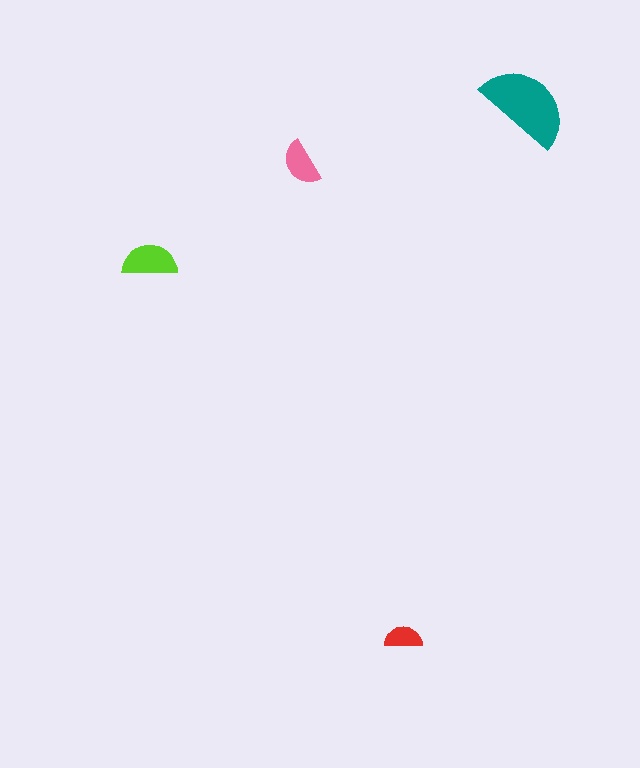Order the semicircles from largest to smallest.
the teal one, the lime one, the pink one, the red one.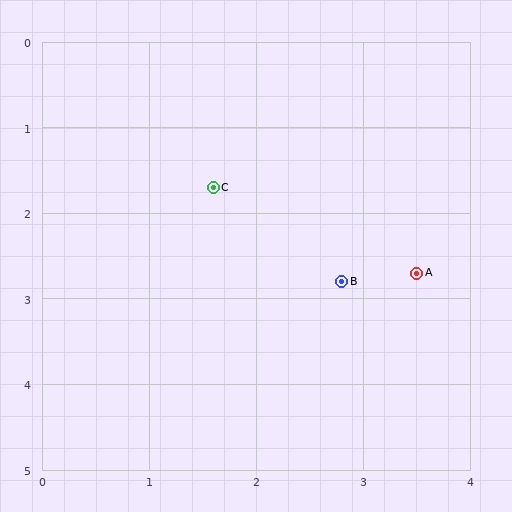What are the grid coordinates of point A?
Point A is at approximately (3.5, 2.7).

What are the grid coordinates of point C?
Point C is at approximately (1.6, 1.7).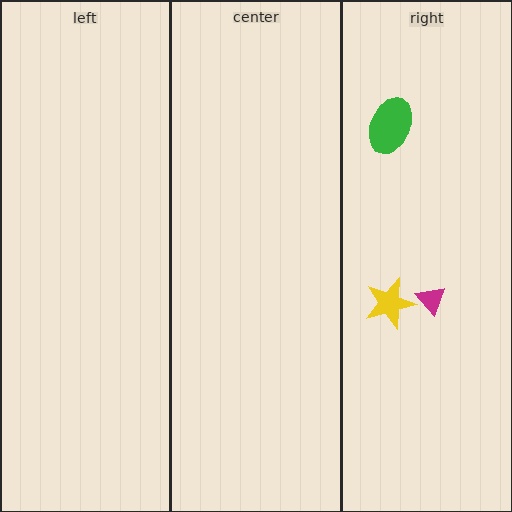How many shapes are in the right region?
3.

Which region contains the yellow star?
The right region.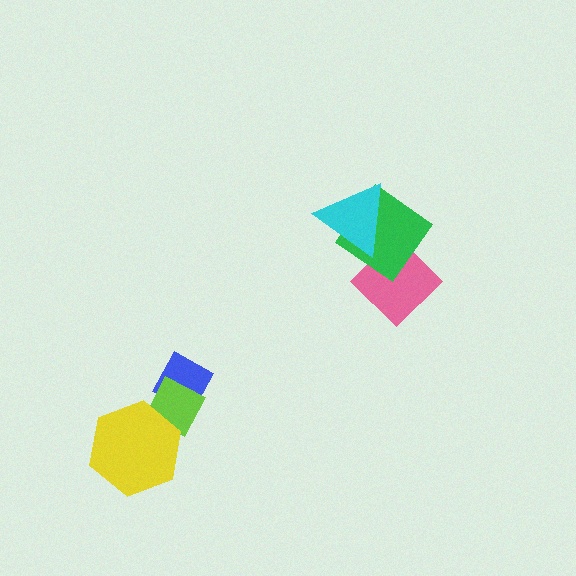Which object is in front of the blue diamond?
The lime diamond is in front of the blue diamond.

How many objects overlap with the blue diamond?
1 object overlaps with the blue diamond.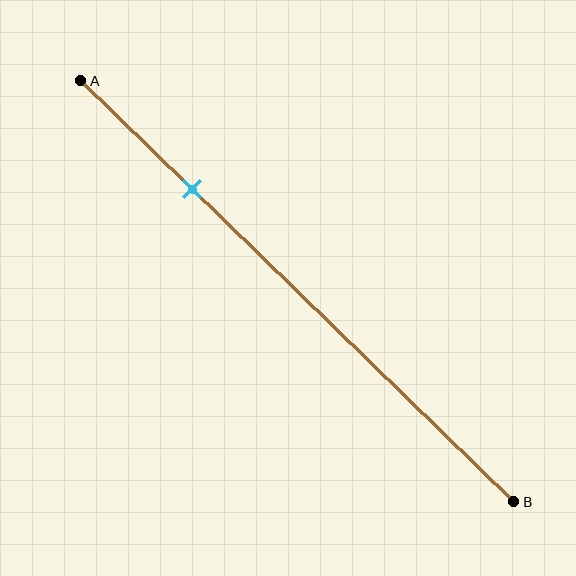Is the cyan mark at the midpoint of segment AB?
No, the mark is at about 25% from A, not at the 50% midpoint.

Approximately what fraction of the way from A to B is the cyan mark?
The cyan mark is approximately 25% of the way from A to B.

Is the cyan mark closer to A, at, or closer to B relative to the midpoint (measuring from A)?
The cyan mark is closer to point A than the midpoint of segment AB.